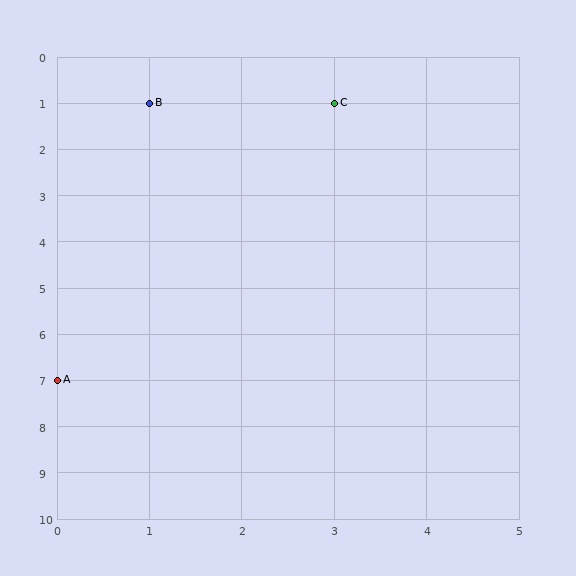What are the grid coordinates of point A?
Point A is at grid coordinates (0, 7).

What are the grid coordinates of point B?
Point B is at grid coordinates (1, 1).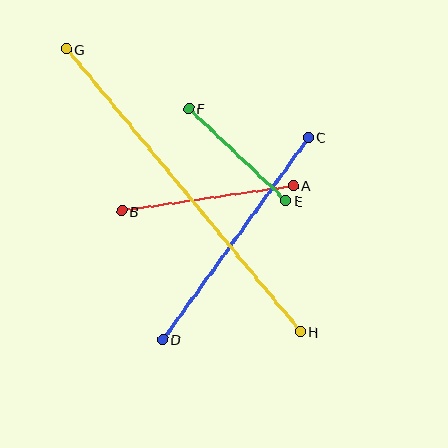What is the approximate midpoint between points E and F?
The midpoint is at approximately (237, 155) pixels.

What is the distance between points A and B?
The distance is approximately 173 pixels.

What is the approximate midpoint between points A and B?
The midpoint is at approximately (207, 198) pixels.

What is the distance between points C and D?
The distance is approximately 250 pixels.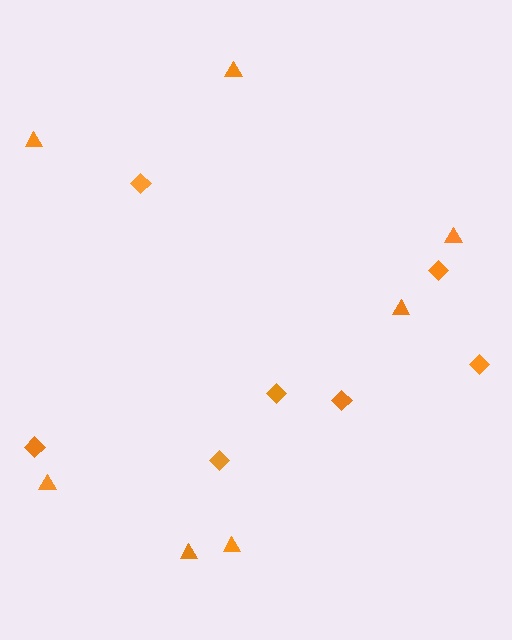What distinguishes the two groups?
There are 2 groups: one group of diamonds (7) and one group of triangles (7).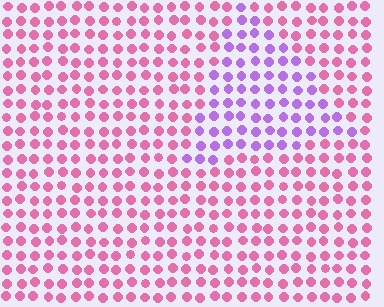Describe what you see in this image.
The image is filled with small pink elements in a uniform arrangement. A triangle-shaped region is visible where the elements are tinted to a slightly different hue, forming a subtle color boundary.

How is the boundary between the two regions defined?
The boundary is defined purely by a slight shift in hue (about 50 degrees). Spacing, size, and orientation are identical on both sides.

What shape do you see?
I see a triangle.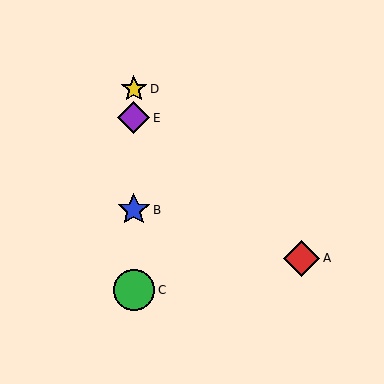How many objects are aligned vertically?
4 objects (B, C, D, E) are aligned vertically.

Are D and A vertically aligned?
No, D is at x≈134 and A is at x≈302.